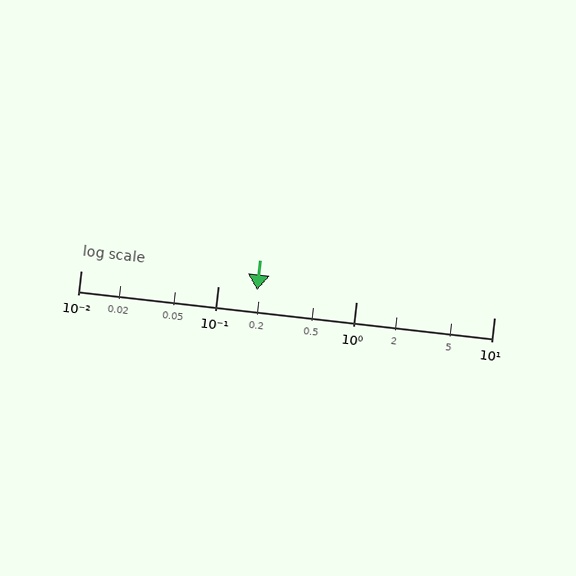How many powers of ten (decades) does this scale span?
The scale spans 3 decades, from 0.01 to 10.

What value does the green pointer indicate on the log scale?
The pointer indicates approximately 0.19.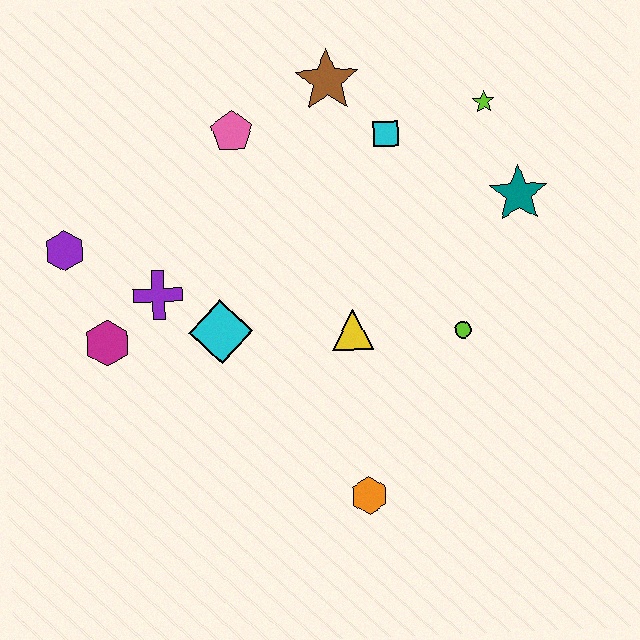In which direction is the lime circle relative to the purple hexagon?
The lime circle is to the right of the purple hexagon.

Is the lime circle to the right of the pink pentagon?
Yes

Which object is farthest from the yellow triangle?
The purple hexagon is farthest from the yellow triangle.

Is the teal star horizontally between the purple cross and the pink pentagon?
No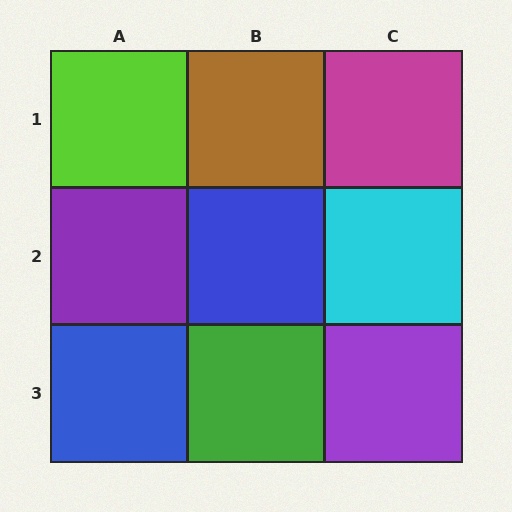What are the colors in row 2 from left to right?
Purple, blue, cyan.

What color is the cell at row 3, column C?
Purple.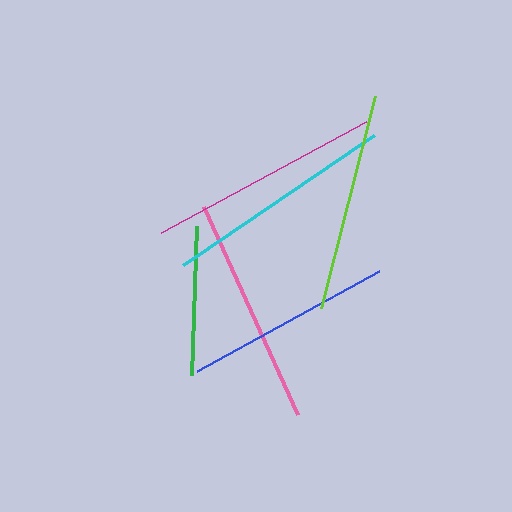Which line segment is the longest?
The magenta line is the longest at approximately 233 pixels.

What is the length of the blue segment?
The blue segment is approximately 208 pixels long.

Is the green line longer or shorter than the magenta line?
The magenta line is longer than the green line.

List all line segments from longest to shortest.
From longest to shortest: magenta, cyan, pink, lime, blue, green.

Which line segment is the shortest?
The green line is the shortest at approximately 149 pixels.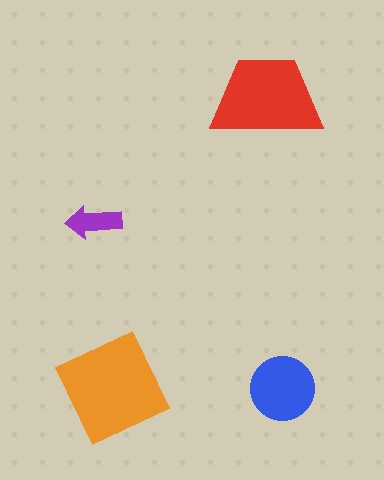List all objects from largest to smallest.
The orange diamond, the red trapezoid, the blue circle, the purple arrow.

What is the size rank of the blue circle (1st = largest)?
3rd.